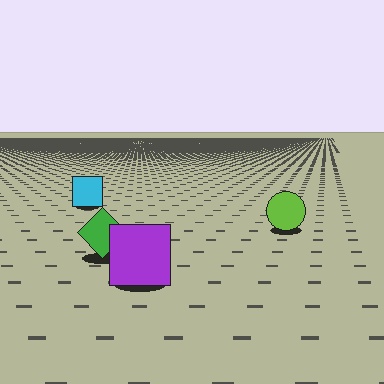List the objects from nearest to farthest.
From nearest to farthest: the purple square, the green diamond, the lime circle, the cyan square.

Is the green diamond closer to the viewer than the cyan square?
Yes. The green diamond is closer — you can tell from the texture gradient: the ground texture is coarser near it.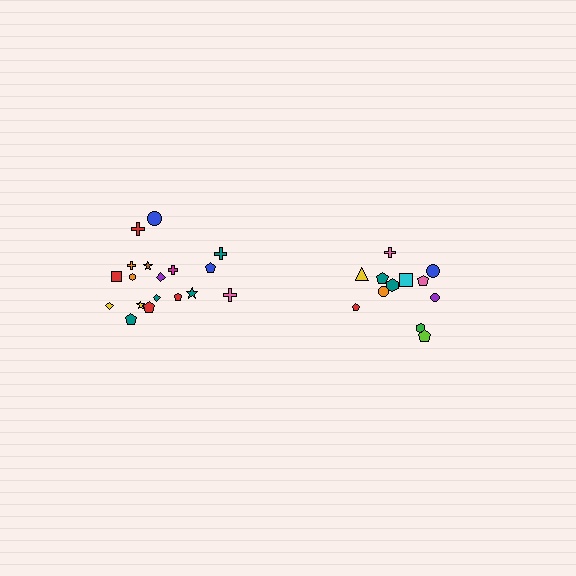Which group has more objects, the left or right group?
The left group.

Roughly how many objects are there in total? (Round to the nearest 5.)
Roughly 30 objects in total.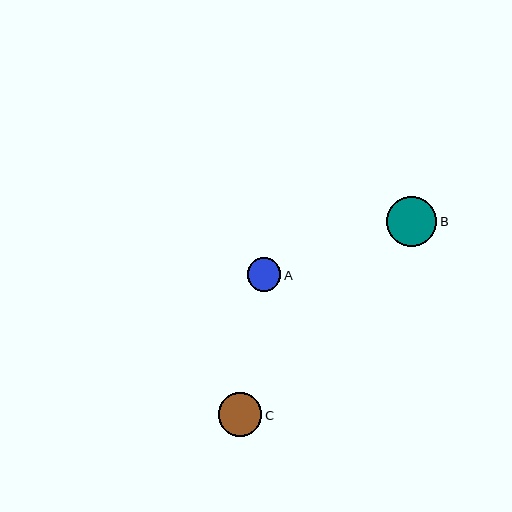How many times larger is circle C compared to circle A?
Circle C is approximately 1.3 times the size of circle A.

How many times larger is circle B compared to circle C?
Circle B is approximately 1.1 times the size of circle C.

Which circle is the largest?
Circle B is the largest with a size of approximately 50 pixels.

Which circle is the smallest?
Circle A is the smallest with a size of approximately 34 pixels.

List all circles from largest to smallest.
From largest to smallest: B, C, A.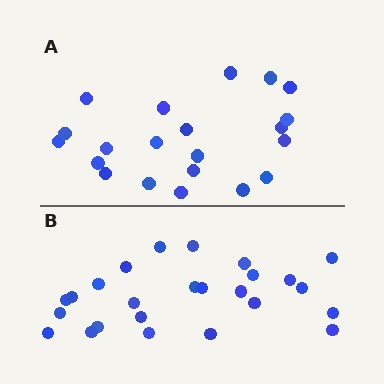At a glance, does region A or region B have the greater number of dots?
Region B (the bottom region) has more dots.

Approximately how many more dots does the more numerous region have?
Region B has about 4 more dots than region A.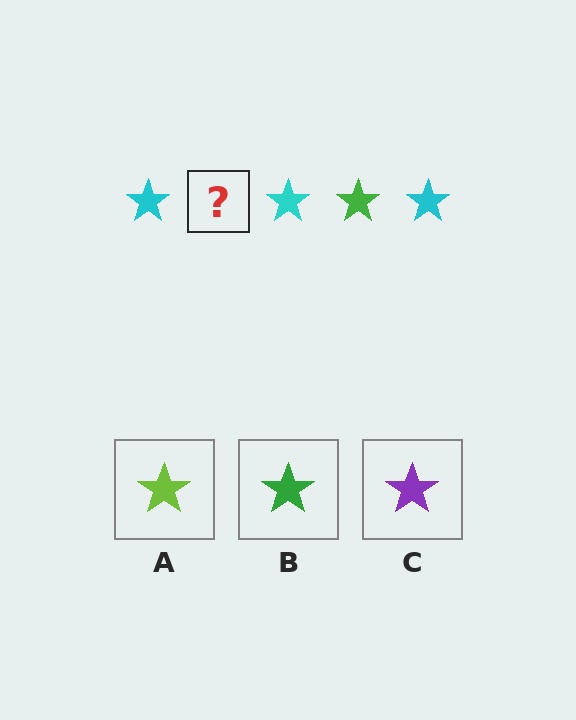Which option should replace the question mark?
Option B.